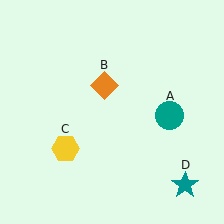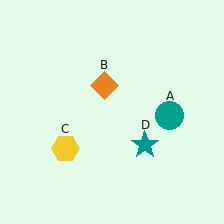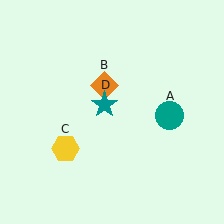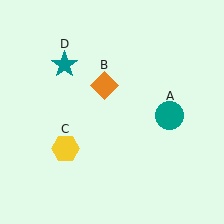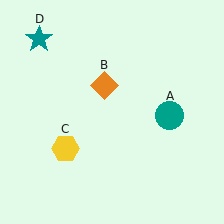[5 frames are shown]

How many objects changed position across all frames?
1 object changed position: teal star (object D).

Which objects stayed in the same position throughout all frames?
Teal circle (object A) and orange diamond (object B) and yellow hexagon (object C) remained stationary.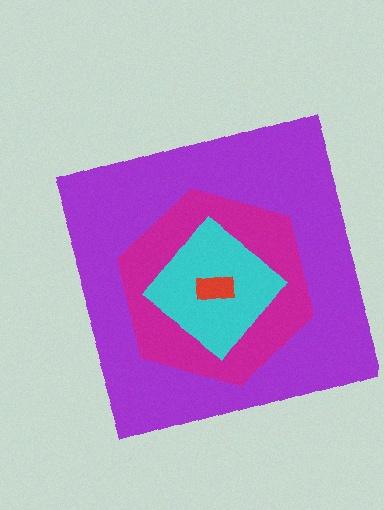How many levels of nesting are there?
4.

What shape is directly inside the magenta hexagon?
The cyan diamond.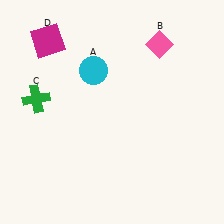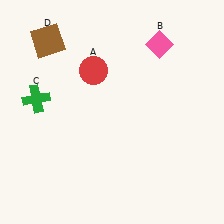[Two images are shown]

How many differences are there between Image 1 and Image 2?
There are 2 differences between the two images.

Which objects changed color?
A changed from cyan to red. D changed from magenta to brown.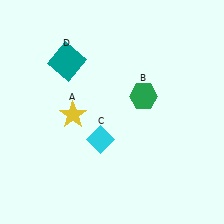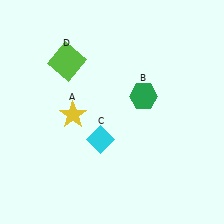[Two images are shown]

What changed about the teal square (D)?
In Image 1, D is teal. In Image 2, it changed to lime.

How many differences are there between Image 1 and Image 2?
There is 1 difference between the two images.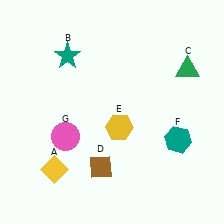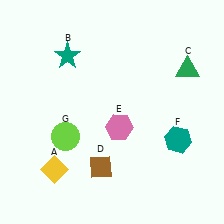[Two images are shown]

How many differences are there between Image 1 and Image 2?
There are 2 differences between the two images.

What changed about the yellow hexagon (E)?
In Image 1, E is yellow. In Image 2, it changed to pink.